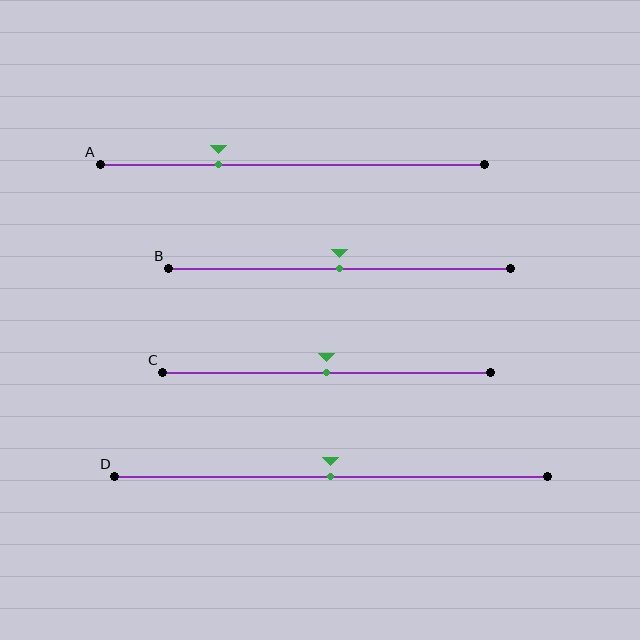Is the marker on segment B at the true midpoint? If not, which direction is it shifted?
Yes, the marker on segment B is at the true midpoint.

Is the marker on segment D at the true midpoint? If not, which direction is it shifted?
Yes, the marker on segment D is at the true midpoint.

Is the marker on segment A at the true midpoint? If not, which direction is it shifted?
No, the marker on segment A is shifted to the left by about 19% of the segment length.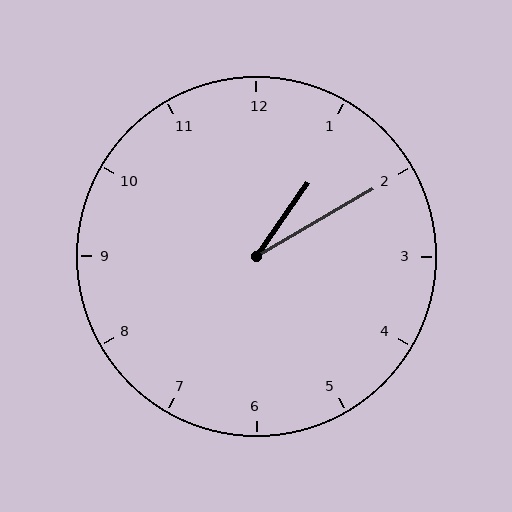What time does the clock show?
1:10.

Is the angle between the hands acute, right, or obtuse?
It is acute.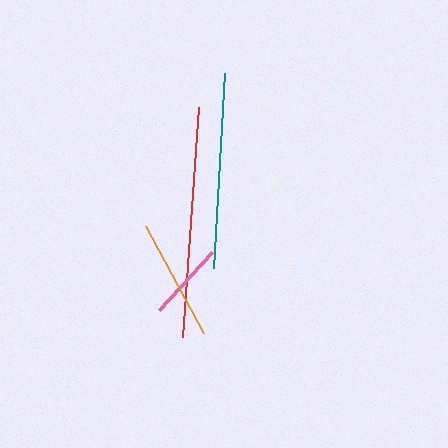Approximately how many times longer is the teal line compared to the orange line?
The teal line is approximately 1.6 times the length of the orange line.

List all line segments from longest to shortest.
From longest to shortest: red, teal, orange, pink.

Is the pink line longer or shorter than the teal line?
The teal line is longer than the pink line.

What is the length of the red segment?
The red segment is approximately 230 pixels long.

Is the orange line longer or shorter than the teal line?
The teal line is longer than the orange line.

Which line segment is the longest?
The red line is the longest at approximately 230 pixels.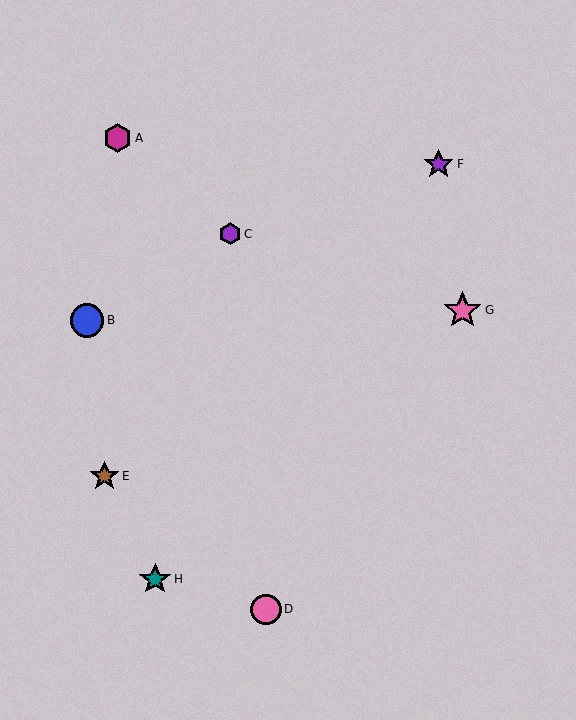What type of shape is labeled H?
Shape H is a teal star.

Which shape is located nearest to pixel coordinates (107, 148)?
The magenta hexagon (labeled A) at (118, 138) is nearest to that location.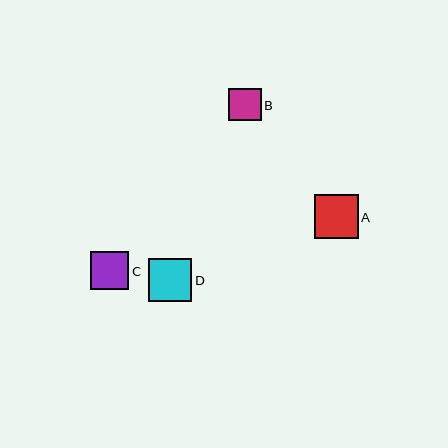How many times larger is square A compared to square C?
Square A is approximately 1.1 times the size of square C.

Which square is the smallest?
Square B is the smallest with a size of approximately 33 pixels.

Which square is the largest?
Square A is the largest with a size of approximately 44 pixels.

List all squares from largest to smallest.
From largest to smallest: A, D, C, B.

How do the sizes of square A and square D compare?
Square A and square D are approximately the same size.